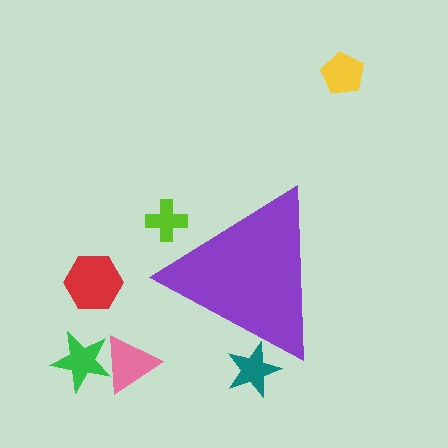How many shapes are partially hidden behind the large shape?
2 shapes are partially hidden.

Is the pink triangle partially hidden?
No, the pink triangle is fully visible.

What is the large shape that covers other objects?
A purple triangle.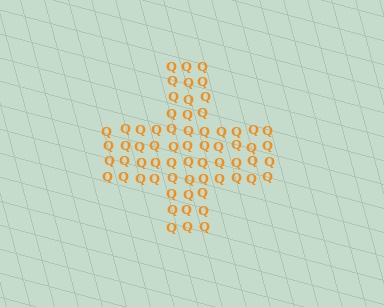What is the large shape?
The large shape is a cross.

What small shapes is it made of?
It is made of small letter Q's.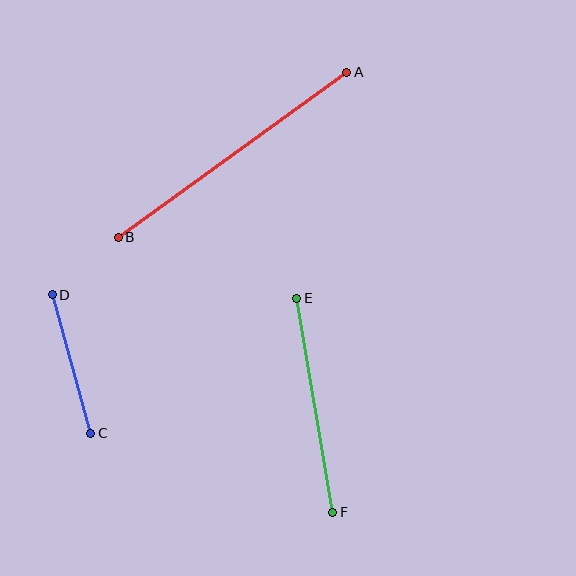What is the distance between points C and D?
The distance is approximately 144 pixels.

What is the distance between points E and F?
The distance is approximately 217 pixels.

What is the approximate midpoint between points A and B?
The midpoint is at approximately (233, 155) pixels.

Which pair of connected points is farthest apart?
Points A and B are farthest apart.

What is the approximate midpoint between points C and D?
The midpoint is at approximately (72, 364) pixels.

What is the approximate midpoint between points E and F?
The midpoint is at approximately (315, 405) pixels.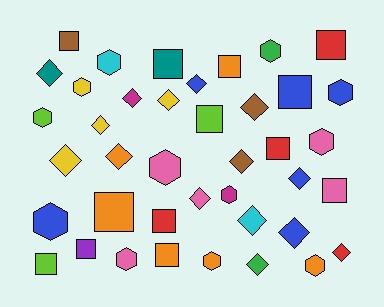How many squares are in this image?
There are 13 squares.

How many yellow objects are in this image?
There are 4 yellow objects.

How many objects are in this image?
There are 40 objects.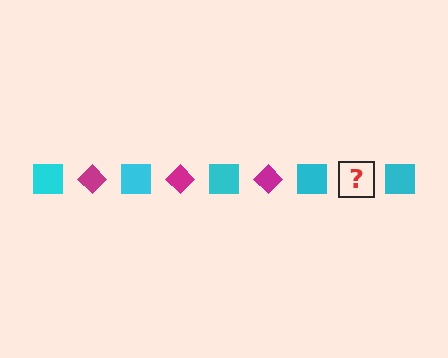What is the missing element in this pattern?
The missing element is a magenta diamond.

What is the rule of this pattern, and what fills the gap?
The rule is that the pattern alternates between cyan square and magenta diamond. The gap should be filled with a magenta diamond.